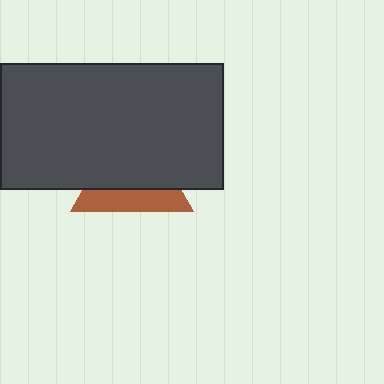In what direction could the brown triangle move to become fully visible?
The brown triangle could move down. That would shift it out from behind the dark gray rectangle entirely.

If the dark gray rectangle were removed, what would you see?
You would see the complete brown triangle.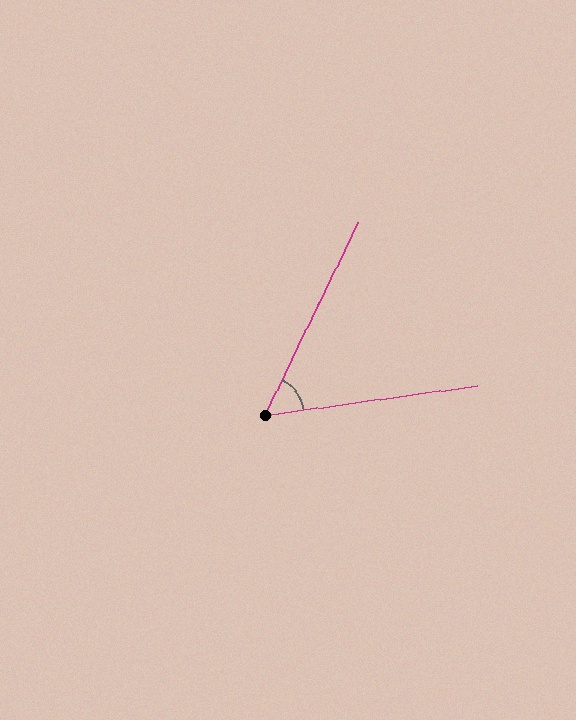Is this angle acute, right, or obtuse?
It is acute.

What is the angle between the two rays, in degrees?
Approximately 56 degrees.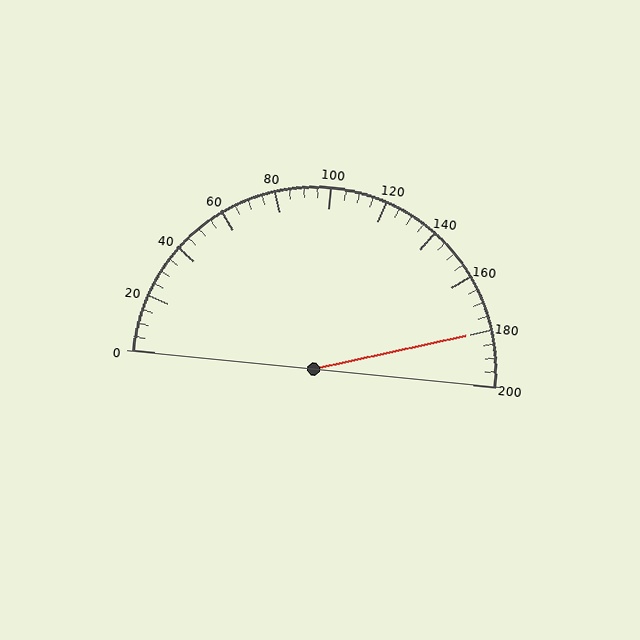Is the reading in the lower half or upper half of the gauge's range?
The reading is in the upper half of the range (0 to 200).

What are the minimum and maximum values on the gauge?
The gauge ranges from 0 to 200.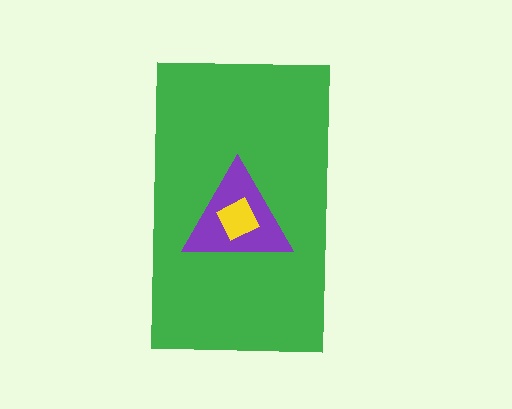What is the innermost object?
The yellow square.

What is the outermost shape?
The green rectangle.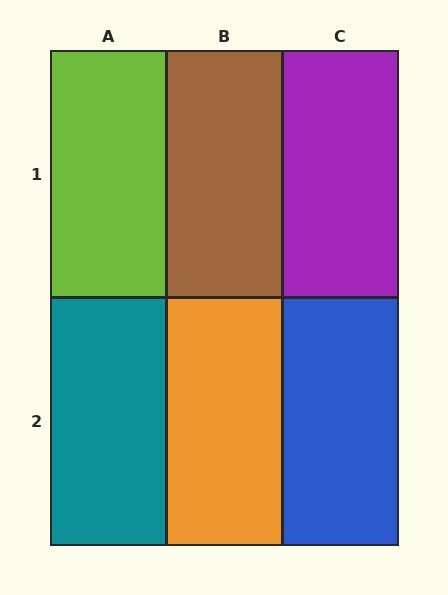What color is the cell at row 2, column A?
Teal.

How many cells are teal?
1 cell is teal.